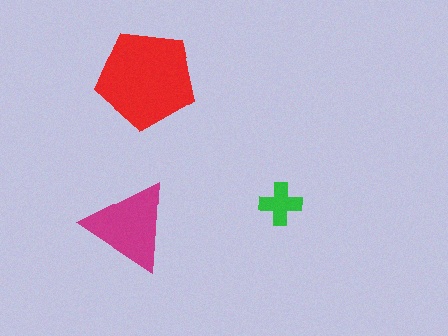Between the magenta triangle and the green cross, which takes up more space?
The magenta triangle.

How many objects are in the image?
There are 3 objects in the image.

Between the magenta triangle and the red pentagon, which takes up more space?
The red pentagon.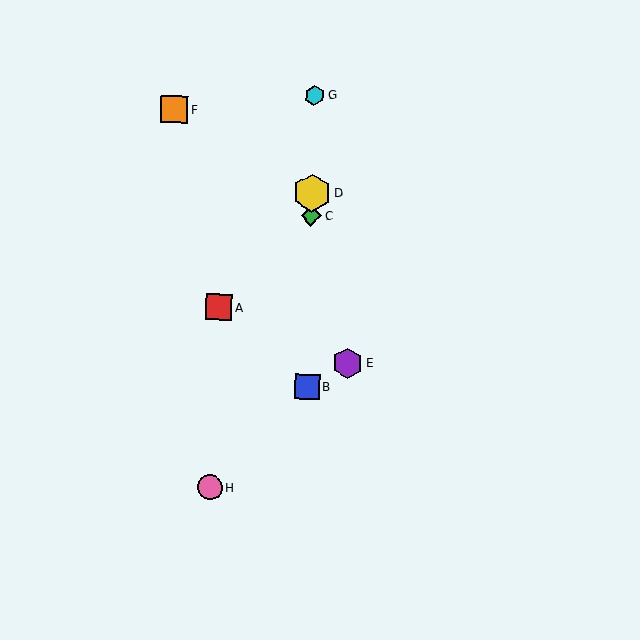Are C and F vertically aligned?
No, C is at x≈311 and F is at x≈174.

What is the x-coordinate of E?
Object E is at x≈348.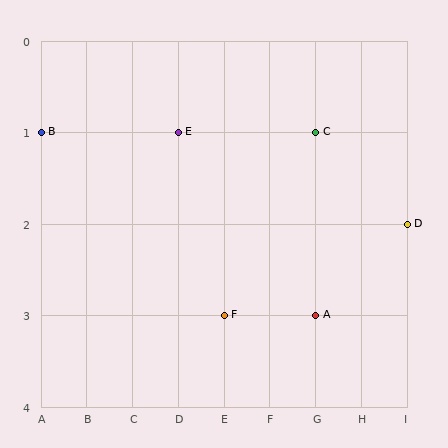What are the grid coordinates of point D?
Point D is at grid coordinates (I, 2).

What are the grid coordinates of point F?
Point F is at grid coordinates (E, 3).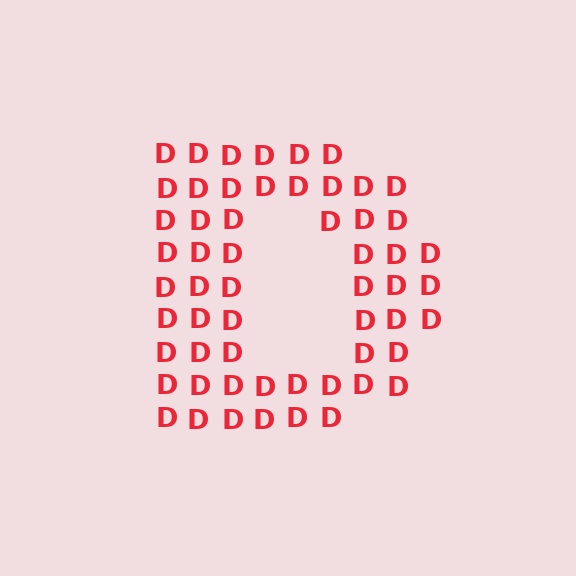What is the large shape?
The large shape is the letter D.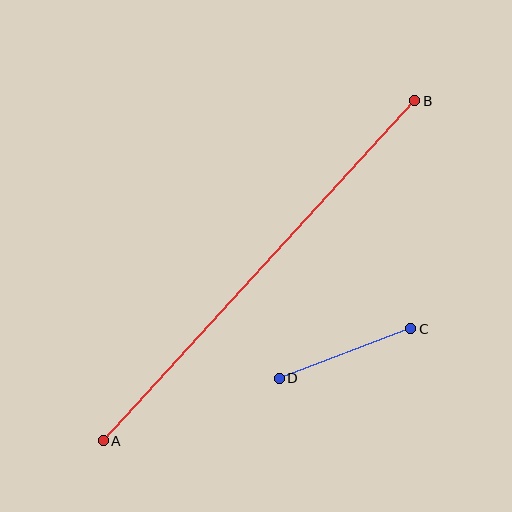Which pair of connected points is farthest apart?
Points A and B are farthest apart.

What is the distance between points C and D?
The distance is approximately 141 pixels.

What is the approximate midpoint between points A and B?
The midpoint is at approximately (259, 271) pixels.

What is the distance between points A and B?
The distance is approximately 461 pixels.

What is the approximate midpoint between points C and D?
The midpoint is at approximately (345, 354) pixels.